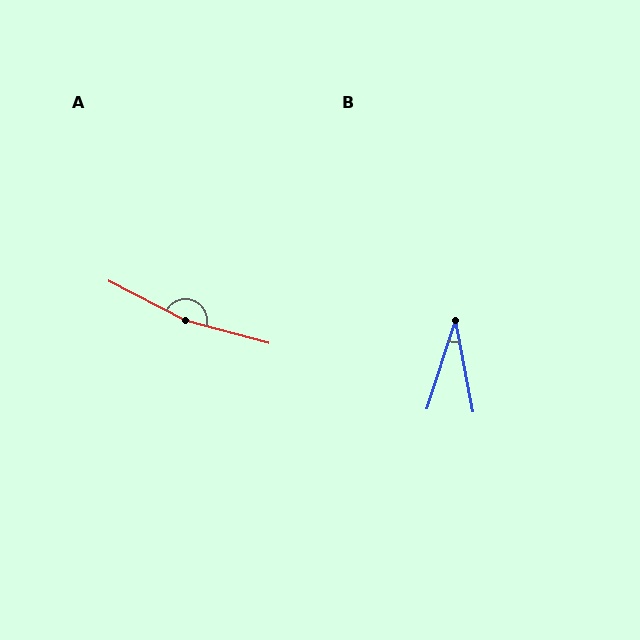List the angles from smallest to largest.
B (29°), A (168°).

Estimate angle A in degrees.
Approximately 168 degrees.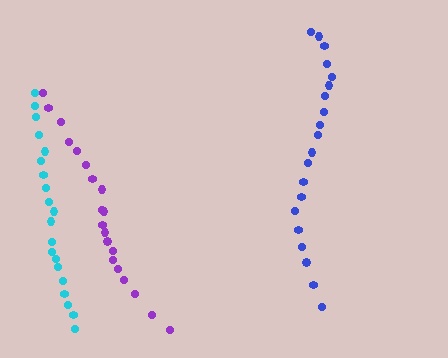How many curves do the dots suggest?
There are 3 distinct paths.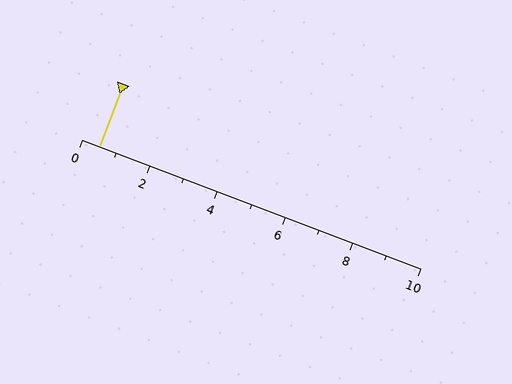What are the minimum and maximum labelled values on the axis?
The axis runs from 0 to 10.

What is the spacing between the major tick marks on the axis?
The major ticks are spaced 2 apart.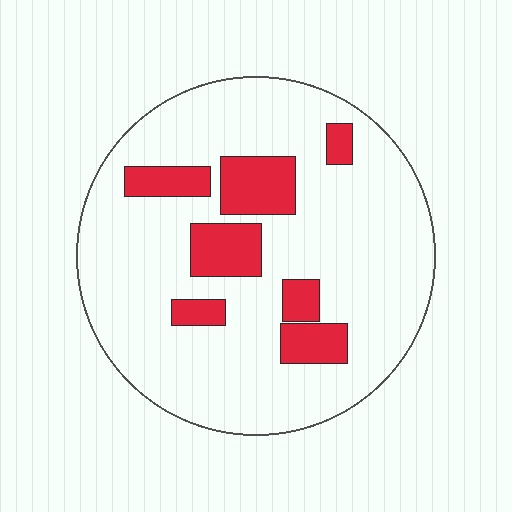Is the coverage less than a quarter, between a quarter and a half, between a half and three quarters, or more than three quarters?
Less than a quarter.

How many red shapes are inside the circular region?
7.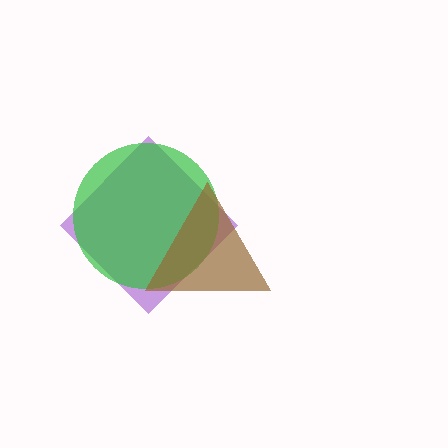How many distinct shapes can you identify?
There are 3 distinct shapes: a purple diamond, a green circle, a brown triangle.